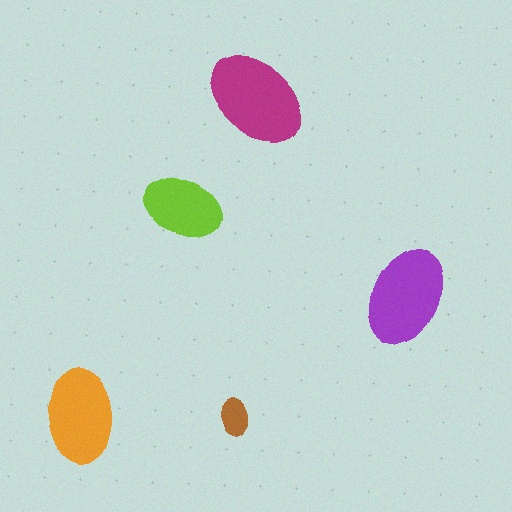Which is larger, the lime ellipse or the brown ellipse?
The lime one.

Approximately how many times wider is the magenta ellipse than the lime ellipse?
About 1.5 times wider.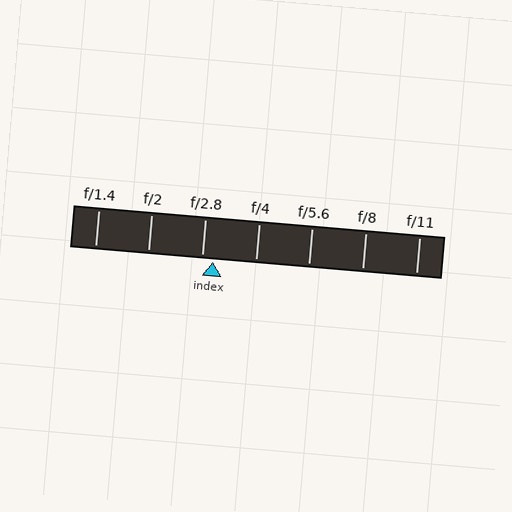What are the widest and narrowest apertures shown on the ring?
The widest aperture shown is f/1.4 and the narrowest is f/11.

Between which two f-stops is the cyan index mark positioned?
The index mark is between f/2.8 and f/4.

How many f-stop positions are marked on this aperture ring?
There are 7 f-stop positions marked.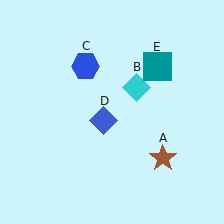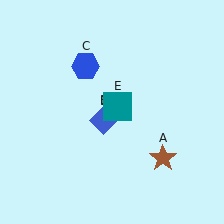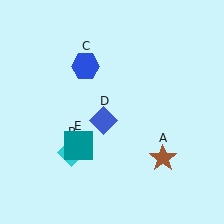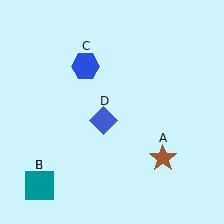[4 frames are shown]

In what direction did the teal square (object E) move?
The teal square (object E) moved down and to the left.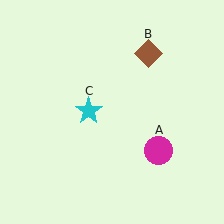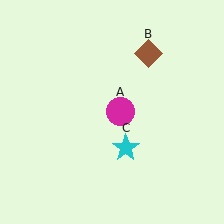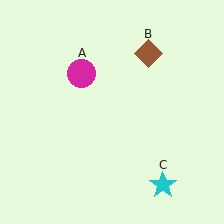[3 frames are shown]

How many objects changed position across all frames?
2 objects changed position: magenta circle (object A), cyan star (object C).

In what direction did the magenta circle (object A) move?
The magenta circle (object A) moved up and to the left.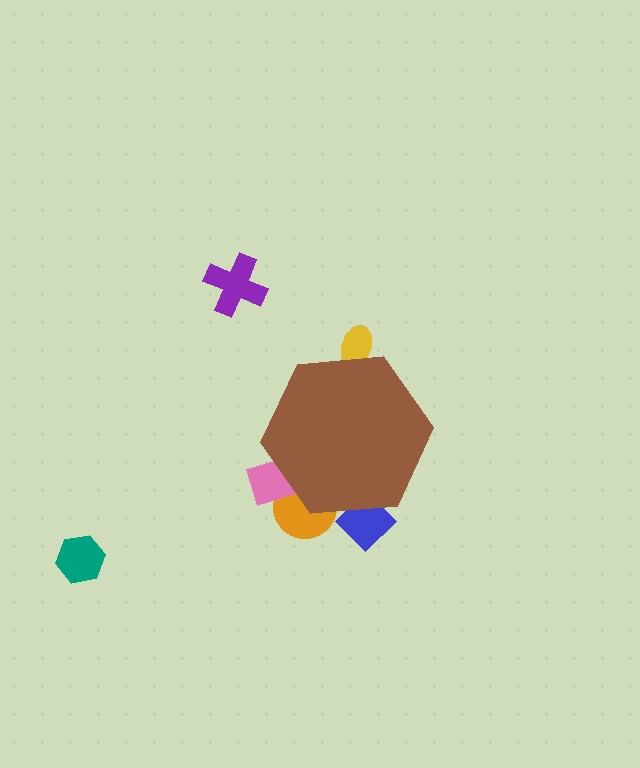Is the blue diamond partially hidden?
Yes, the blue diamond is partially hidden behind the brown hexagon.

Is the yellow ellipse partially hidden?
Yes, the yellow ellipse is partially hidden behind the brown hexagon.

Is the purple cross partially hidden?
No, the purple cross is fully visible.